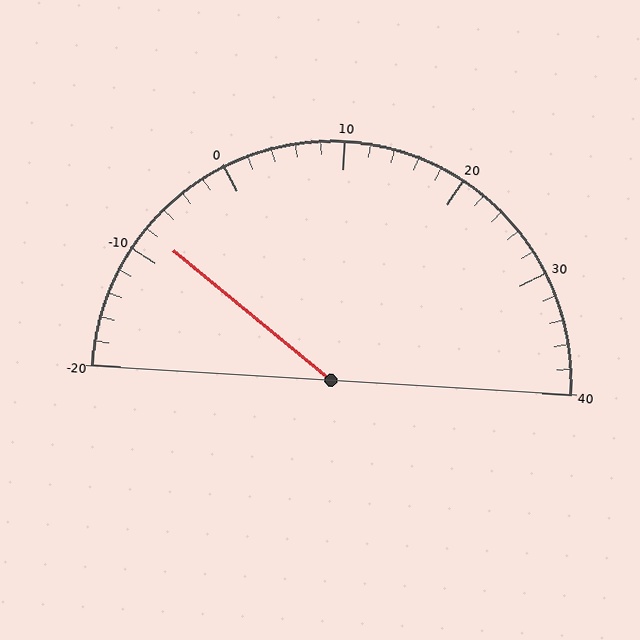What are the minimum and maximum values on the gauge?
The gauge ranges from -20 to 40.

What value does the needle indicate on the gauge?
The needle indicates approximately -8.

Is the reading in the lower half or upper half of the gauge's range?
The reading is in the lower half of the range (-20 to 40).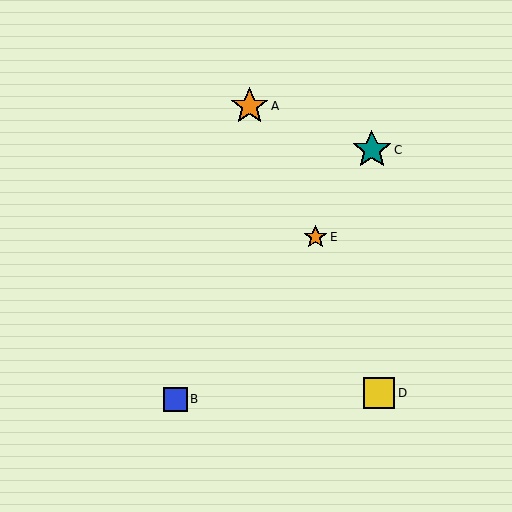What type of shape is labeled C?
Shape C is a teal star.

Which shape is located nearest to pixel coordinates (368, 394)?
The yellow square (labeled D) at (379, 393) is nearest to that location.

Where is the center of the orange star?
The center of the orange star is at (315, 237).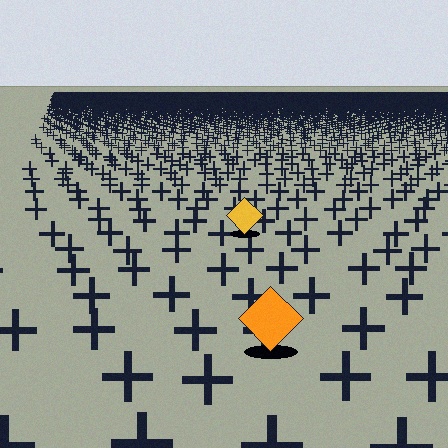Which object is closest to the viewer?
The orange diamond is closest. The texture marks near it are larger and more spread out.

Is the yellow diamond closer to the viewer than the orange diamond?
No. The orange diamond is closer — you can tell from the texture gradient: the ground texture is coarser near it.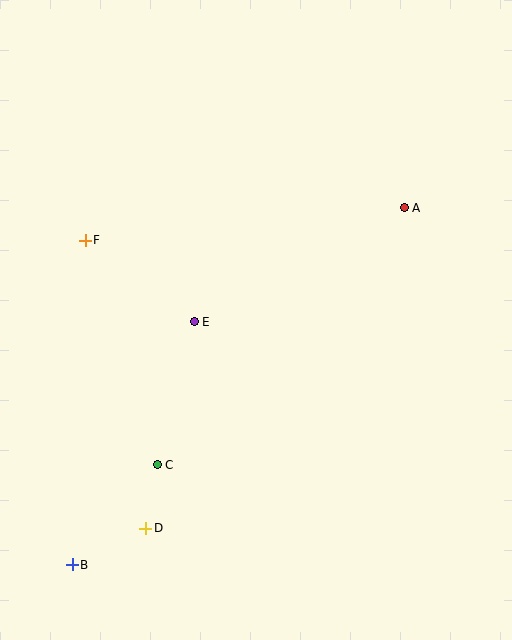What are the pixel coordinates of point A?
Point A is at (404, 208).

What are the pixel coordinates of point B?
Point B is at (72, 565).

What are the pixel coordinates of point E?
Point E is at (194, 322).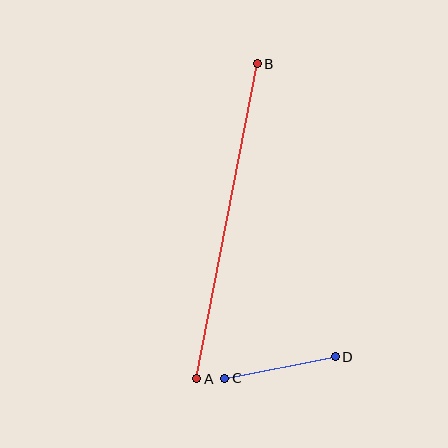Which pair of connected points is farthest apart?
Points A and B are farthest apart.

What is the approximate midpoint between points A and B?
The midpoint is at approximately (227, 221) pixels.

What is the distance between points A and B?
The distance is approximately 320 pixels.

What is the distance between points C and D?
The distance is approximately 113 pixels.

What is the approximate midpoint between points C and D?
The midpoint is at approximately (280, 368) pixels.